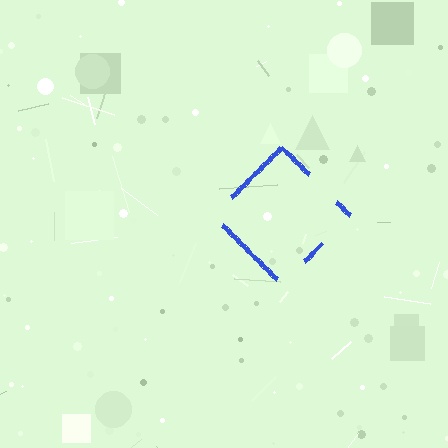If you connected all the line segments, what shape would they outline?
They would outline a diamond.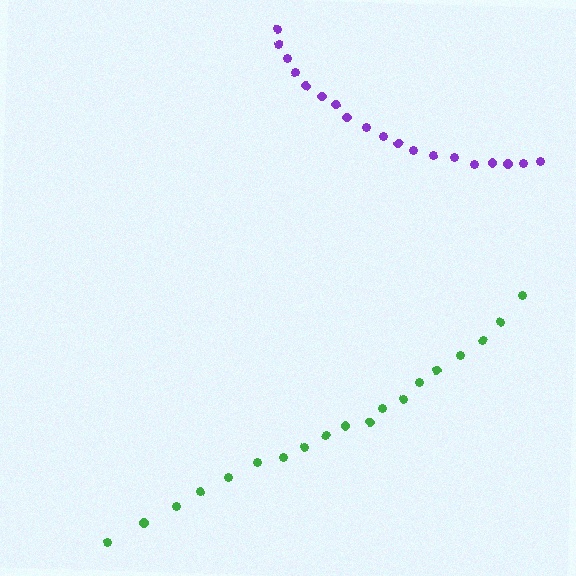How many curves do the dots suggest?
There are 2 distinct paths.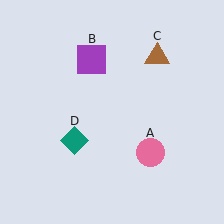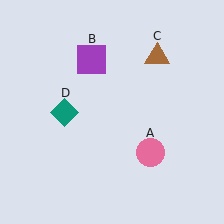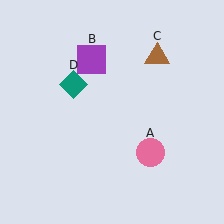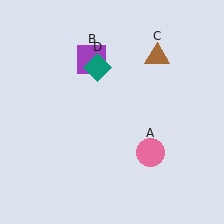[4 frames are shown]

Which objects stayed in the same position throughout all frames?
Pink circle (object A) and purple square (object B) and brown triangle (object C) remained stationary.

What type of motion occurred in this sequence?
The teal diamond (object D) rotated clockwise around the center of the scene.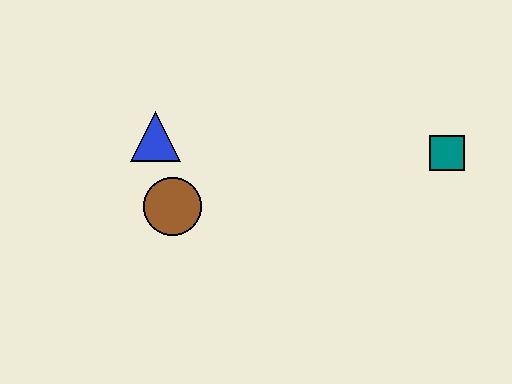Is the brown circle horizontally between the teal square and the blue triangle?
Yes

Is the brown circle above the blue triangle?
No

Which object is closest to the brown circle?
The blue triangle is closest to the brown circle.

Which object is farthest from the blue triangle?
The teal square is farthest from the blue triangle.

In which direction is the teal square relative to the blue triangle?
The teal square is to the right of the blue triangle.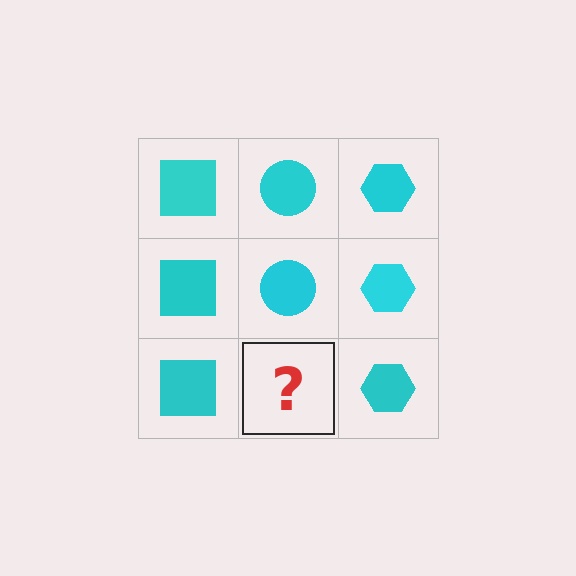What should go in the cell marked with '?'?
The missing cell should contain a cyan circle.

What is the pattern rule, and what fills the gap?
The rule is that each column has a consistent shape. The gap should be filled with a cyan circle.